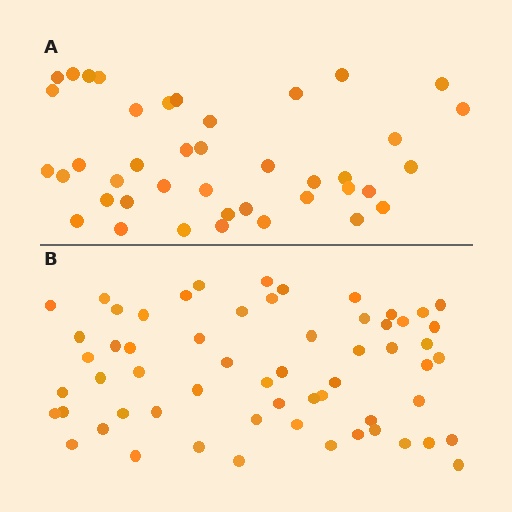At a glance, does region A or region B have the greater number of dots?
Region B (the bottom region) has more dots.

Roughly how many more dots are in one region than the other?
Region B has approximately 20 more dots than region A.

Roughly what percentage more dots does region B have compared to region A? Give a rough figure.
About 45% more.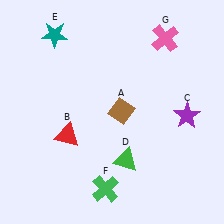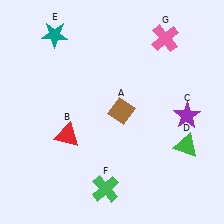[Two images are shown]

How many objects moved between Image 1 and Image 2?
1 object moved between the two images.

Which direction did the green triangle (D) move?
The green triangle (D) moved right.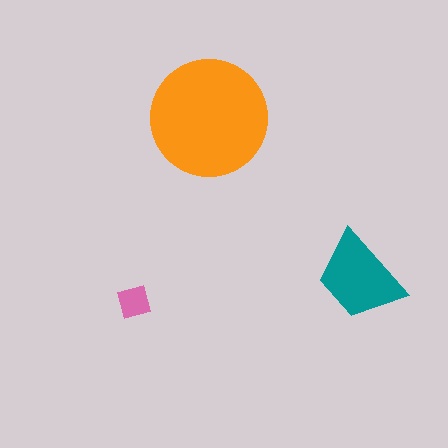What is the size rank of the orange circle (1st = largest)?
1st.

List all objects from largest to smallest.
The orange circle, the teal trapezoid, the pink diamond.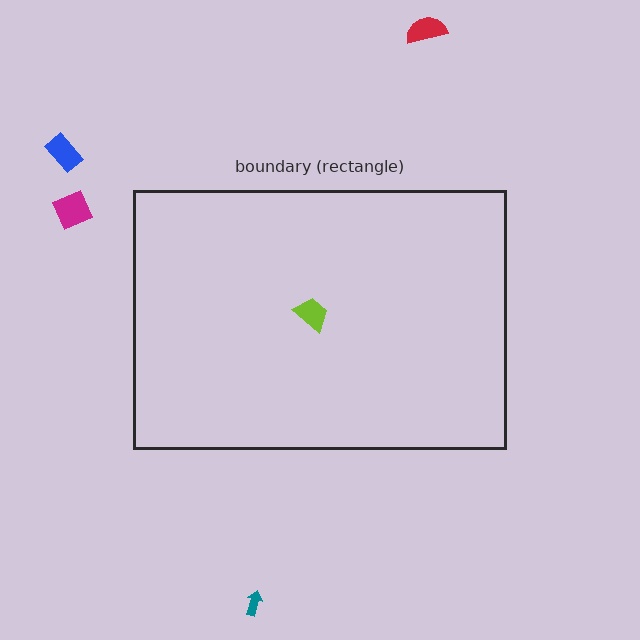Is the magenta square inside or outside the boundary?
Outside.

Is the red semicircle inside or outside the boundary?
Outside.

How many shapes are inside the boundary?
1 inside, 4 outside.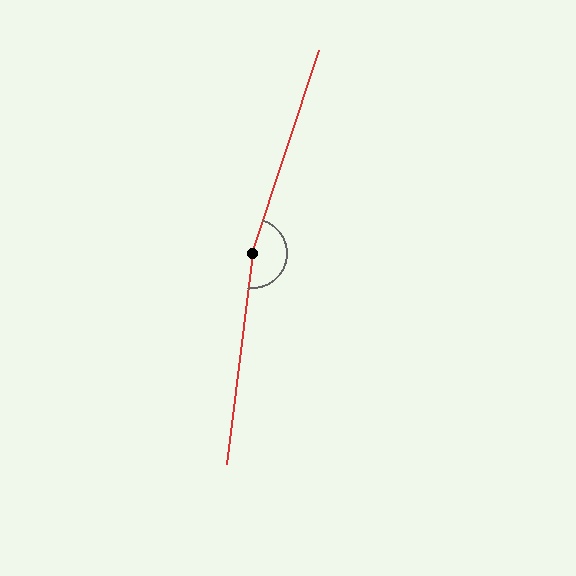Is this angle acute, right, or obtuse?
It is obtuse.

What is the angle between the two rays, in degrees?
Approximately 169 degrees.